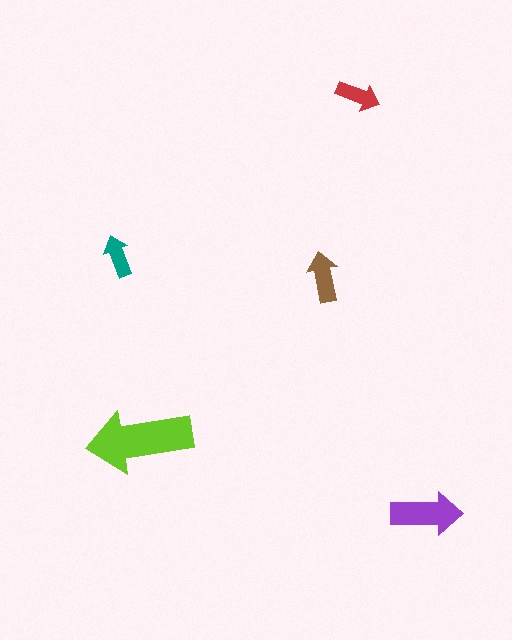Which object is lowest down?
The purple arrow is bottommost.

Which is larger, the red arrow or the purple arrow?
The purple one.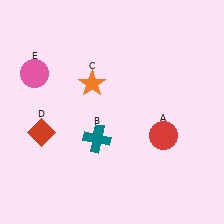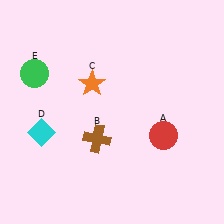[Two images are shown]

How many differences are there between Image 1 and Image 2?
There are 3 differences between the two images.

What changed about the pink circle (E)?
In Image 1, E is pink. In Image 2, it changed to green.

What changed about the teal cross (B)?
In Image 1, B is teal. In Image 2, it changed to brown.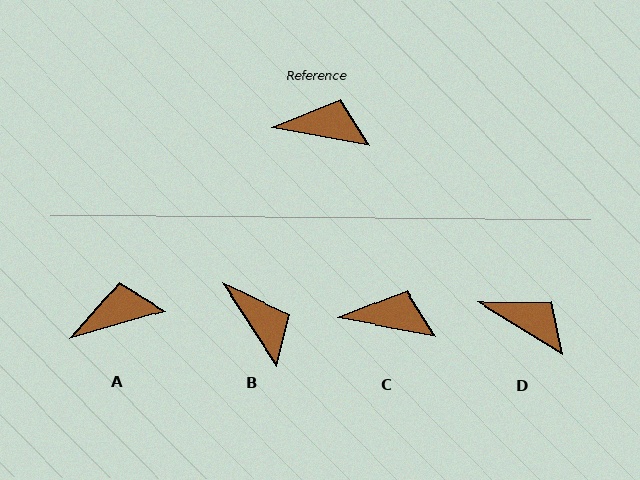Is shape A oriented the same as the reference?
No, it is off by about 27 degrees.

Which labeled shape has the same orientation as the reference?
C.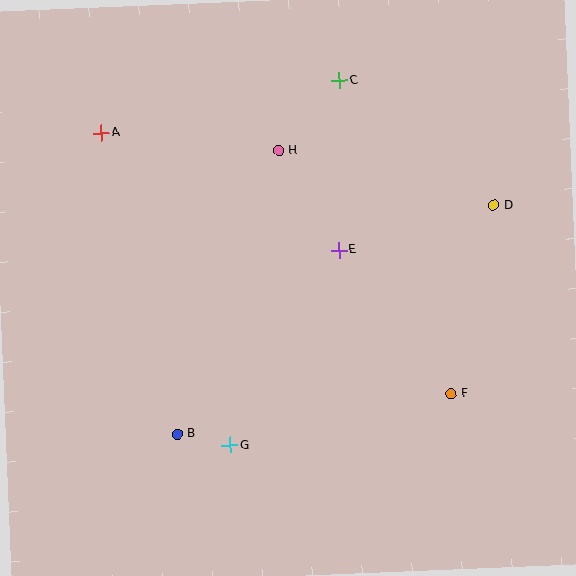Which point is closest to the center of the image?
Point E at (339, 250) is closest to the center.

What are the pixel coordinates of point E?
Point E is at (339, 250).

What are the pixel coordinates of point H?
Point H is at (278, 150).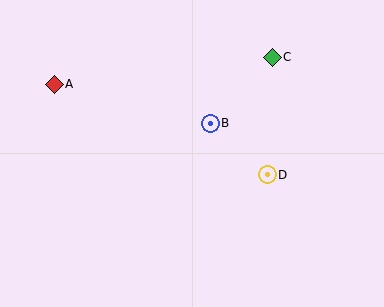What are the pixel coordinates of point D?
Point D is at (267, 175).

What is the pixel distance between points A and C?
The distance between A and C is 220 pixels.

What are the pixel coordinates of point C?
Point C is at (272, 57).